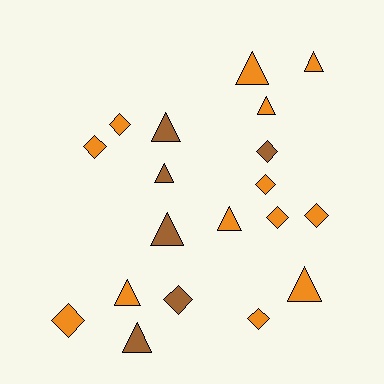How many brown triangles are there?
There are 4 brown triangles.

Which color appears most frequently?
Orange, with 13 objects.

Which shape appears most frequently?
Triangle, with 10 objects.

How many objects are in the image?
There are 19 objects.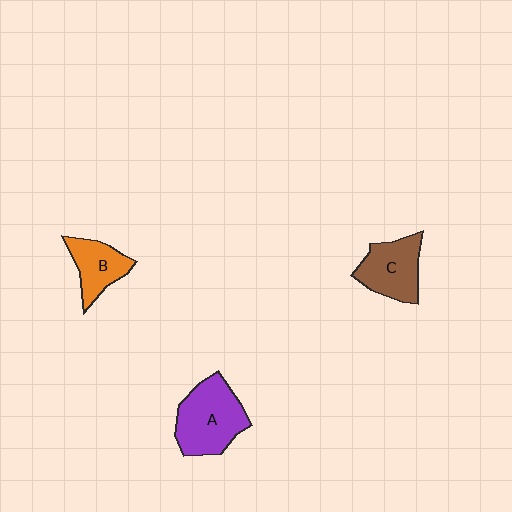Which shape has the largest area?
Shape A (purple).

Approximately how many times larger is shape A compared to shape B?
Approximately 1.6 times.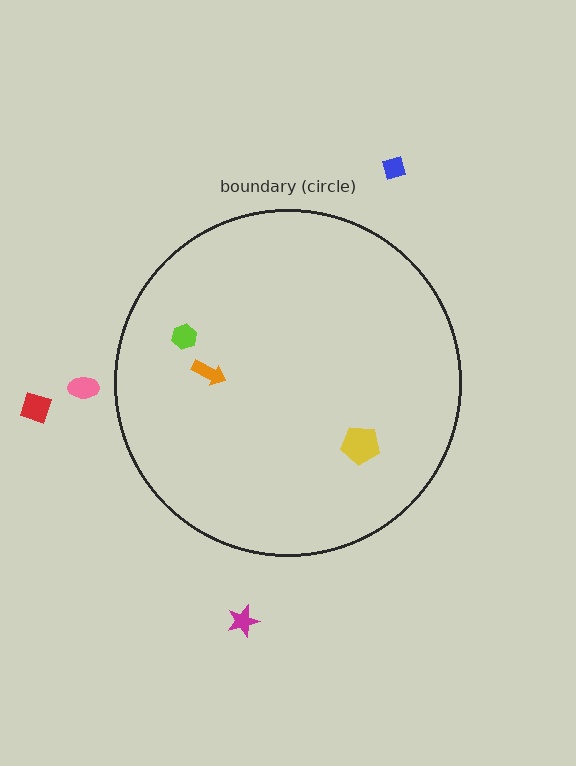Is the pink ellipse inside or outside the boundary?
Outside.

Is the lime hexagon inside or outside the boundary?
Inside.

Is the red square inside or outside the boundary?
Outside.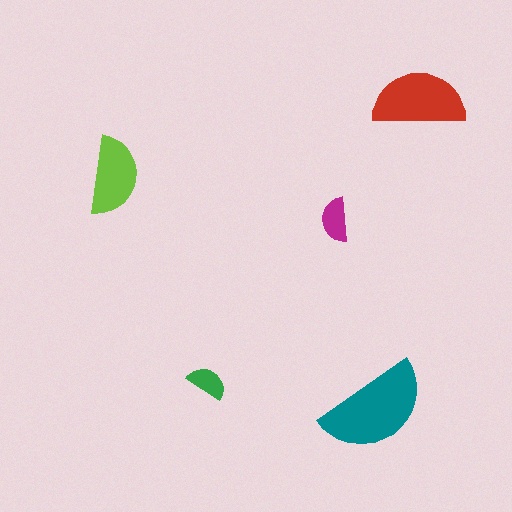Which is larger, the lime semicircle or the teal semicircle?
The teal one.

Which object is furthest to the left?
The lime semicircle is leftmost.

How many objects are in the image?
There are 5 objects in the image.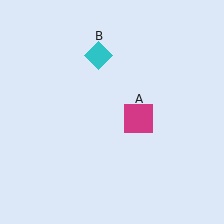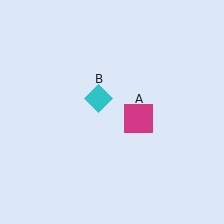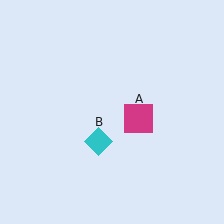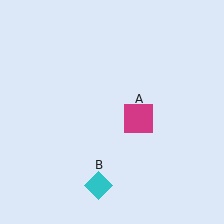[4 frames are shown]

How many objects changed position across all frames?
1 object changed position: cyan diamond (object B).